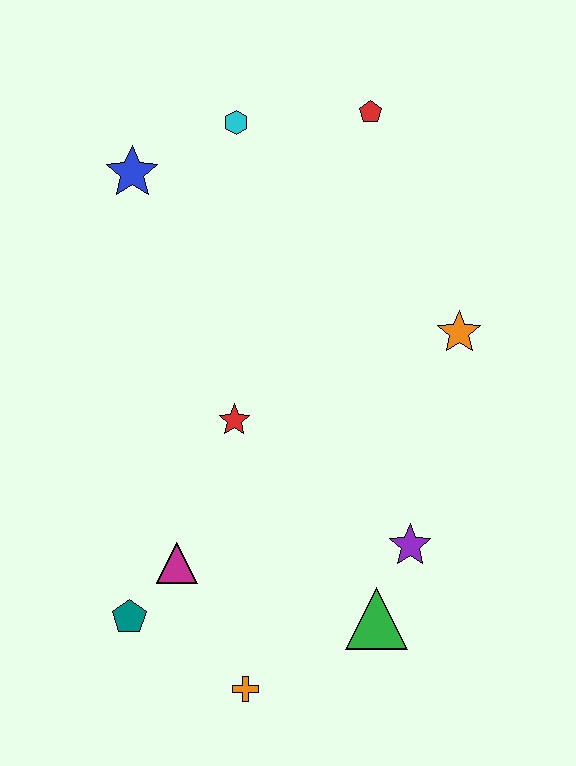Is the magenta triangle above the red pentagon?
No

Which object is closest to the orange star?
The purple star is closest to the orange star.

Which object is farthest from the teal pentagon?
The red pentagon is farthest from the teal pentagon.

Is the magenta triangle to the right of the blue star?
Yes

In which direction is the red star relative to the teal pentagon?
The red star is above the teal pentagon.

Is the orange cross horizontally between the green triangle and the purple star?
No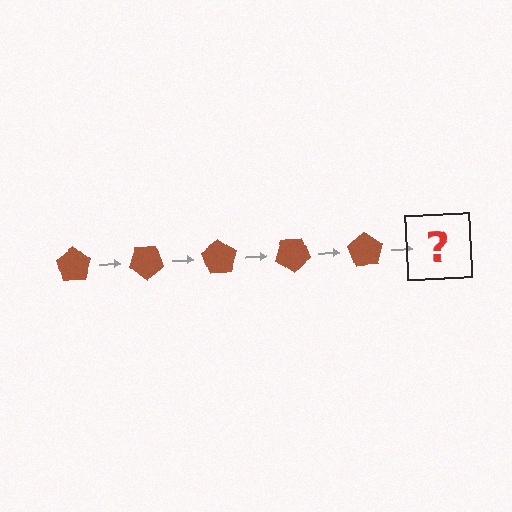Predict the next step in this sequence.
The next step is a brown pentagon rotated 175 degrees.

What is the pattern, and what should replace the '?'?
The pattern is that the pentagon rotates 35 degrees each step. The '?' should be a brown pentagon rotated 175 degrees.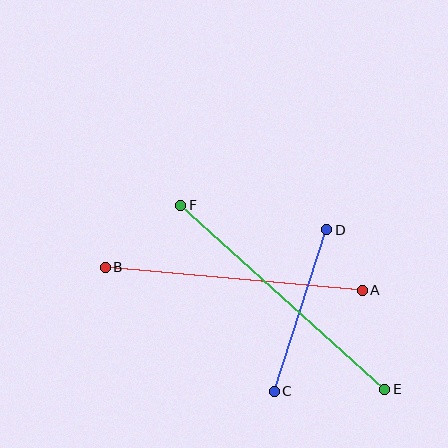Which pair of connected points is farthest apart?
Points E and F are farthest apart.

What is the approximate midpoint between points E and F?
The midpoint is at approximately (283, 297) pixels.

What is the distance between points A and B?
The distance is approximately 258 pixels.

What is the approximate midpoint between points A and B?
The midpoint is at approximately (234, 279) pixels.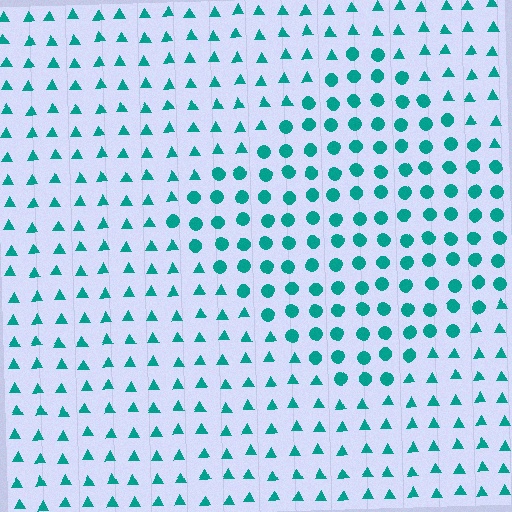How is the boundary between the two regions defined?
The boundary is defined by a change in element shape: circles inside vs. triangles outside. All elements share the same color and spacing.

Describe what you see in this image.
The image is filled with small teal elements arranged in a uniform grid. A diamond-shaped region contains circles, while the surrounding area contains triangles. The boundary is defined purely by the change in element shape.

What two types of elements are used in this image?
The image uses circles inside the diamond region and triangles outside it.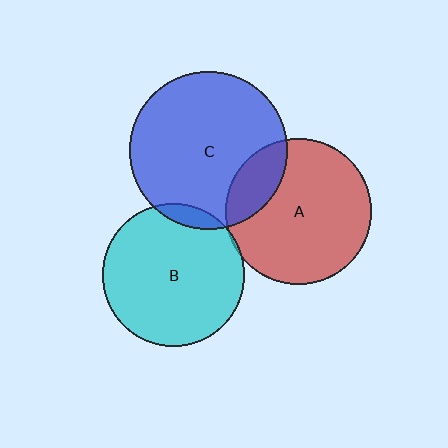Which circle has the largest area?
Circle C (blue).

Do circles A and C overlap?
Yes.